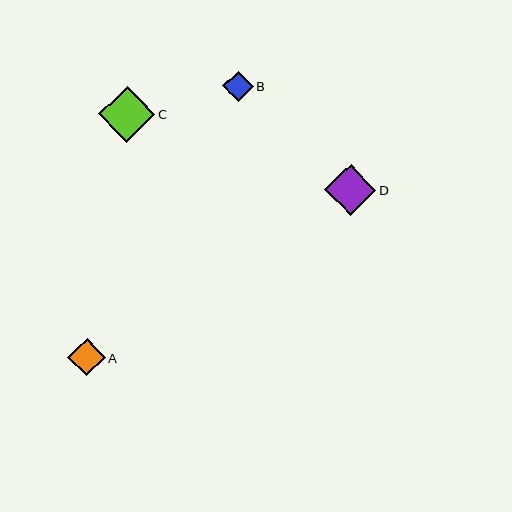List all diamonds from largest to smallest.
From largest to smallest: C, D, A, B.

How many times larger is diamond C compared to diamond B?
Diamond C is approximately 1.8 times the size of diamond B.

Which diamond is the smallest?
Diamond B is the smallest with a size of approximately 30 pixels.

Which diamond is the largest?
Diamond C is the largest with a size of approximately 56 pixels.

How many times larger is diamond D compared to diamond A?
Diamond D is approximately 1.4 times the size of diamond A.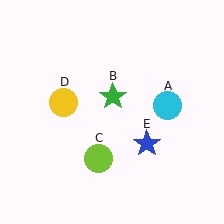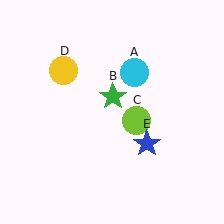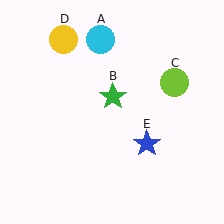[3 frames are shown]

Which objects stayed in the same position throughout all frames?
Green star (object B) and blue star (object E) remained stationary.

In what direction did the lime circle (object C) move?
The lime circle (object C) moved up and to the right.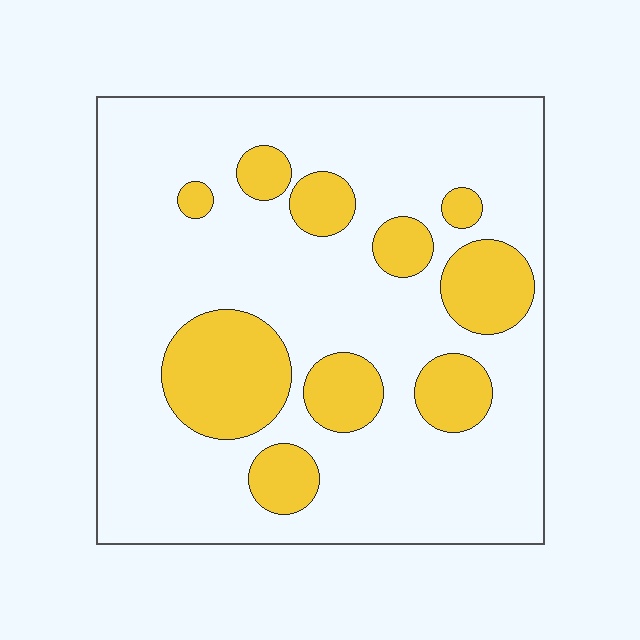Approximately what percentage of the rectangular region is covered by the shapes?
Approximately 25%.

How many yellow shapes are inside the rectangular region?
10.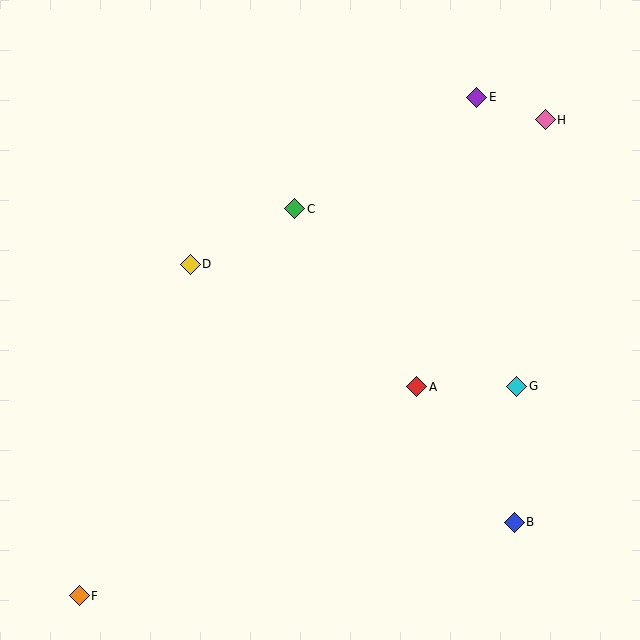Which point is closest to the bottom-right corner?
Point B is closest to the bottom-right corner.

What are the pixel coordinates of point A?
Point A is at (417, 387).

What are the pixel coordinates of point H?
Point H is at (545, 120).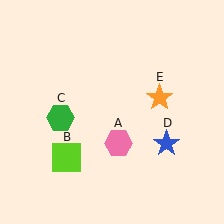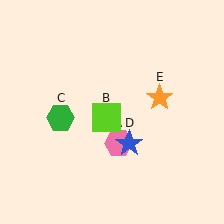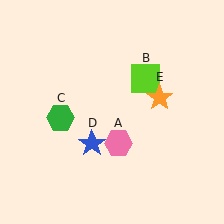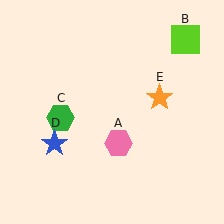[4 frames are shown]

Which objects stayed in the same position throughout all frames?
Pink hexagon (object A) and green hexagon (object C) and orange star (object E) remained stationary.